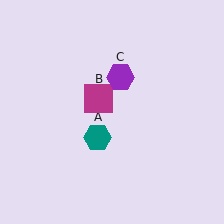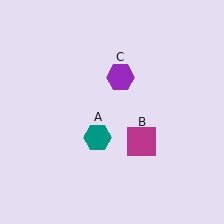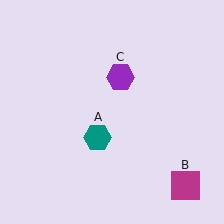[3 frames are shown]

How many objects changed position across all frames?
1 object changed position: magenta square (object B).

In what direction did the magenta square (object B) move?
The magenta square (object B) moved down and to the right.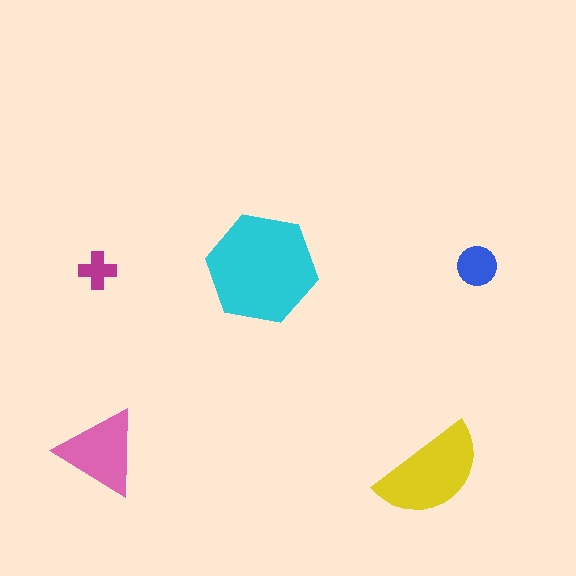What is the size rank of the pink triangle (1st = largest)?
3rd.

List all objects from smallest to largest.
The magenta cross, the blue circle, the pink triangle, the yellow semicircle, the cyan hexagon.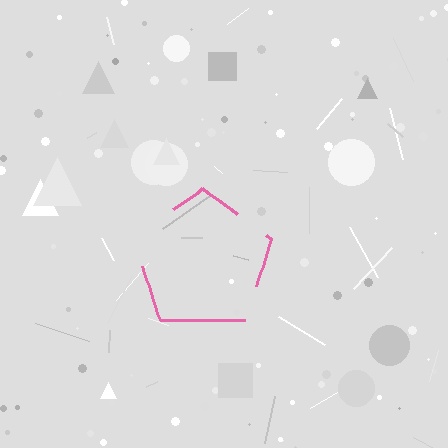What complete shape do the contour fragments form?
The contour fragments form a pentagon.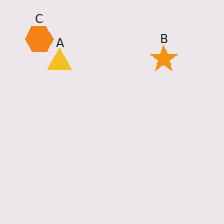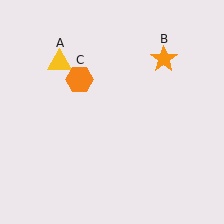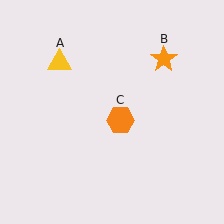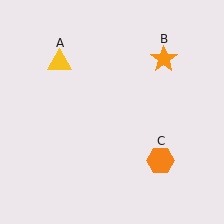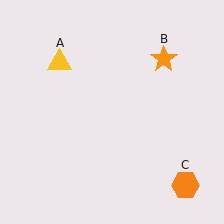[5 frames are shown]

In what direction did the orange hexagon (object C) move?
The orange hexagon (object C) moved down and to the right.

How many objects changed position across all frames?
1 object changed position: orange hexagon (object C).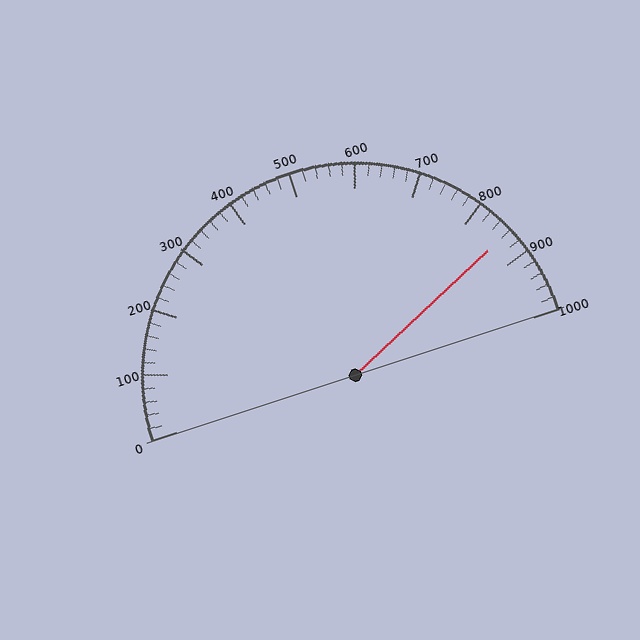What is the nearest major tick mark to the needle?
The nearest major tick mark is 900.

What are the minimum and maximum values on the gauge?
The gauge ranges from 0 to 1000.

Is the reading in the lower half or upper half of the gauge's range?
The reading is in the upper half of the range (0 to 1000).